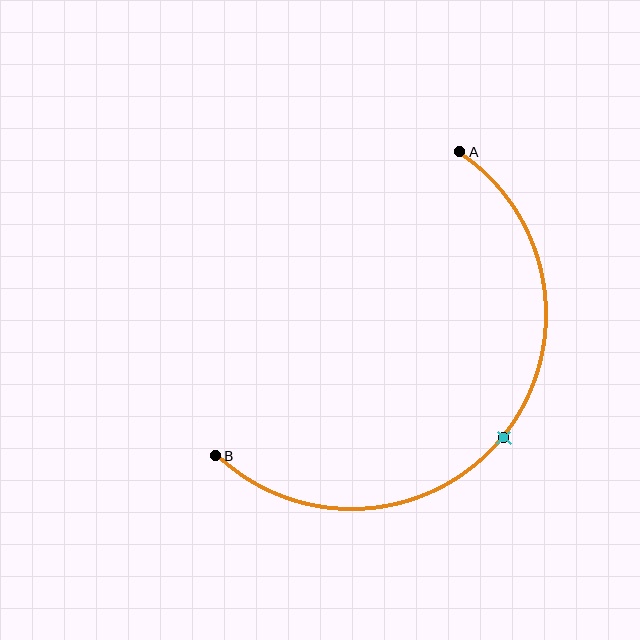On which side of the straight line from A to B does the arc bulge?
The arc bulges below and to the right of the straight line connecting A and B.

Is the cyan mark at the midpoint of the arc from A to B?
Yes. The cyan mark lies on the arc at equal arc-length from both A and B — it is the arc midpoint.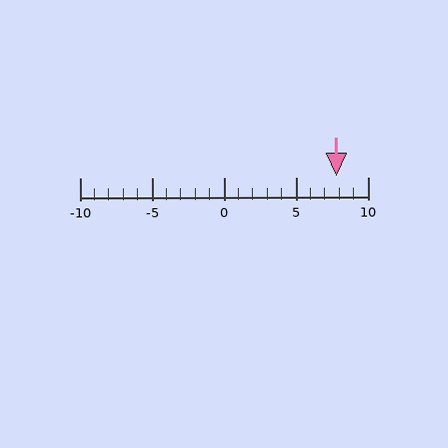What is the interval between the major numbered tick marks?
The major tick marks are spaced 5 units apart.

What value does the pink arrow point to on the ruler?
The pink arrow points to approximately 8.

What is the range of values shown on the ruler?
The ruler shows values from -10 to 10.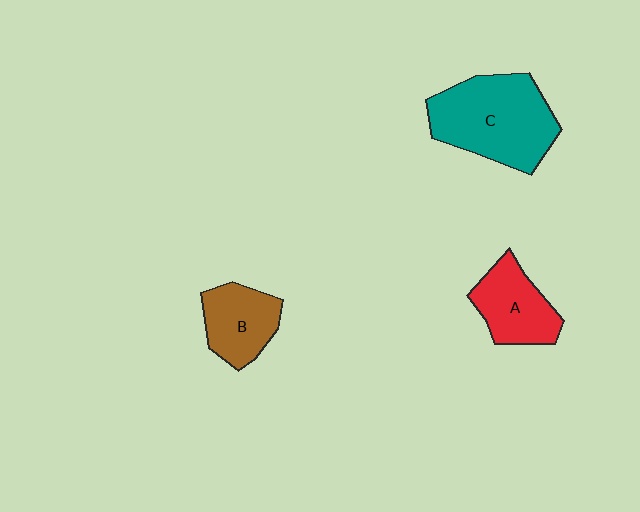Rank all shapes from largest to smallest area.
From largest to smallest: C (teal), A (red), B (brown).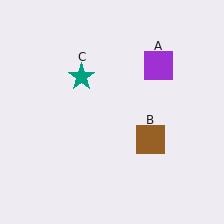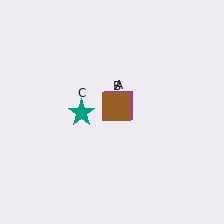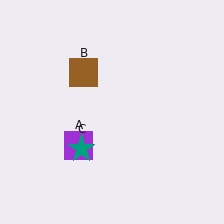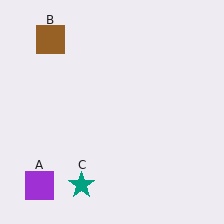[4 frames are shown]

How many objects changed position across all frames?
3 objects changed position: purple square (object A), brown square (object B), teal star (object C).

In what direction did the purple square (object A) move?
The purple square (object A) moved down and to the left.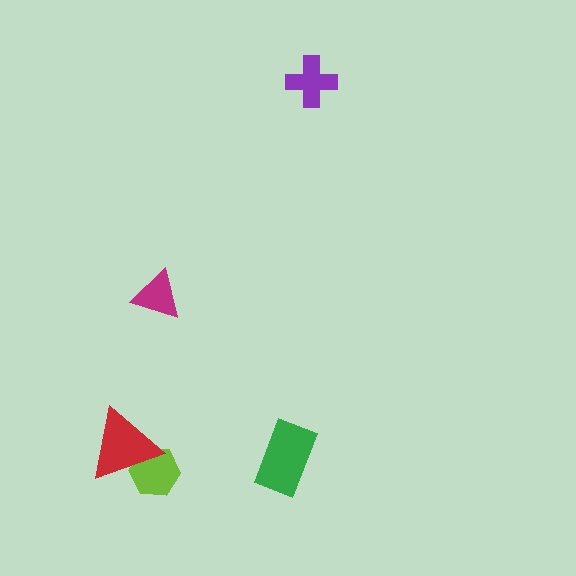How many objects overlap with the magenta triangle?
0 objects overlap with the magenta triangle.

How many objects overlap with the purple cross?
0 objects overlap with the purple cross.